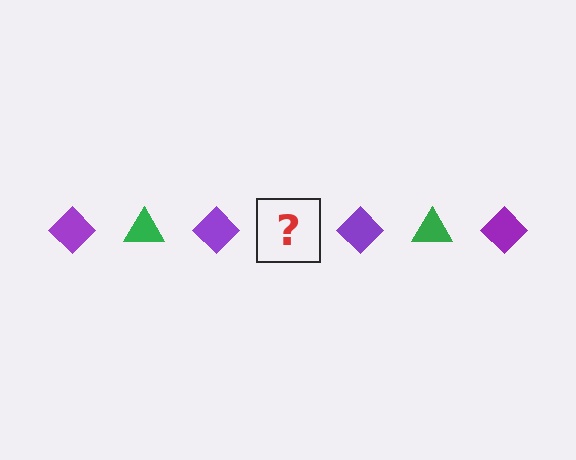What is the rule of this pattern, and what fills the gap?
The rule is that the pattern alternates between purple diamond and green triangle. The gap should be filled with a green triangle.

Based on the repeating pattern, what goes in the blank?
The blank should be a green triangle.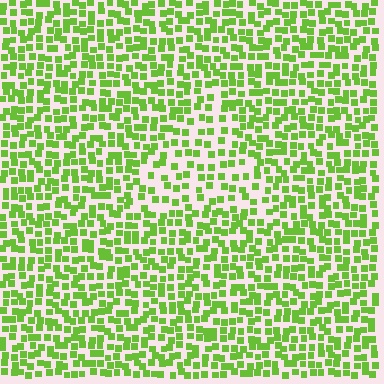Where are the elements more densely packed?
The elements are more densely packed outside the triangle boundary.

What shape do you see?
I see a triangle.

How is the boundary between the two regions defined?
The boundary is defined by a change in element density (approximately 1.7x ratio). All elements are the same color, size, and shape.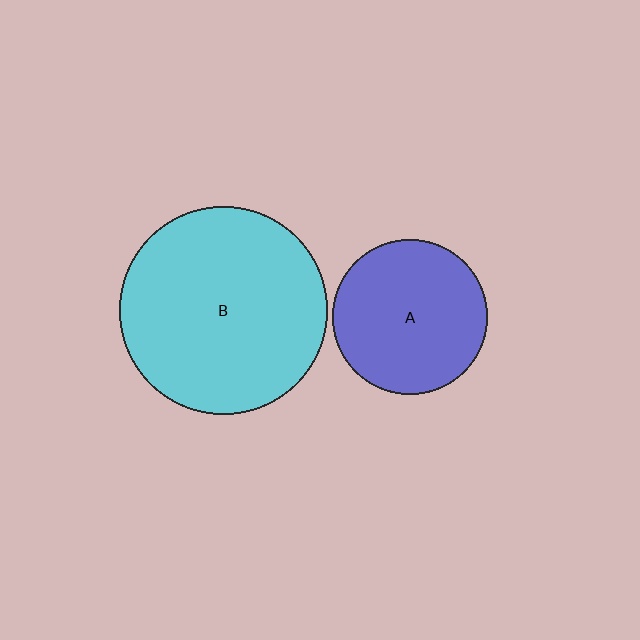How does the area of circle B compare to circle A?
Approximately 1.8 times.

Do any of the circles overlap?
No, none of the circles overlap.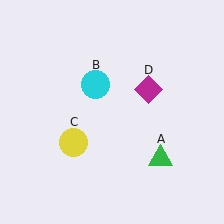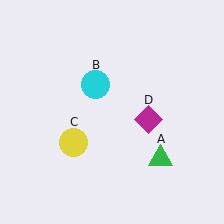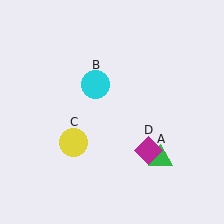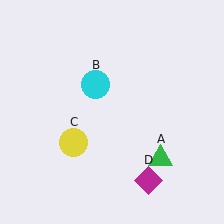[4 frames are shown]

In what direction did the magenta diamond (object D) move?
The magenta diamond (object D) moved down.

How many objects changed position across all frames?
1 object changed position: magenta diamond (object D).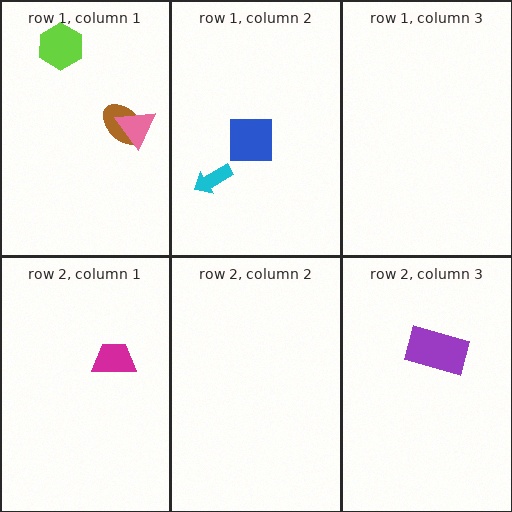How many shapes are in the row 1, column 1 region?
3.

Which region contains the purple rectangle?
The row 2, column 3 region.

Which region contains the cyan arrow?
The row 1, column 2 region.